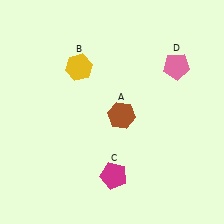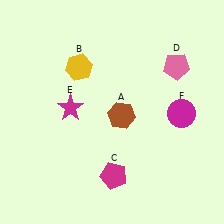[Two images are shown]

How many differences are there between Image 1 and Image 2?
There are 2 differences between the two images.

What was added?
A magenta star (E), a magenta circle (F) were added in Image 2.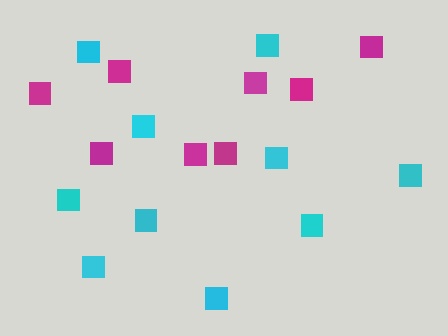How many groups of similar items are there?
There are 2 groups: one group of magenta squares (8) and one group of cyan squares (10).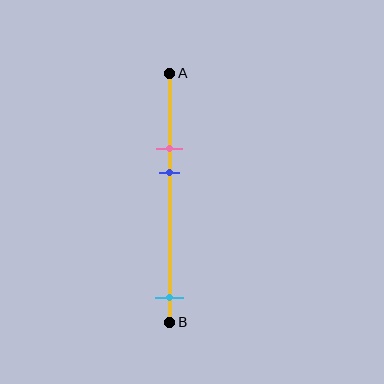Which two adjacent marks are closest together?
The pink and blue marks are the closest adjacent pair.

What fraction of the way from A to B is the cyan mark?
The cyan mark is approximately 90% (0.9) of the way from A to B.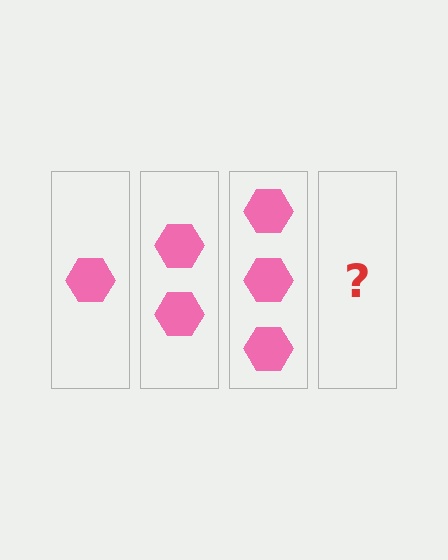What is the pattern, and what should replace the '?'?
The pattern is that each step adds one more hexagon. The '?' should be 4 hexagons.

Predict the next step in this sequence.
The next step is 4 hexagons.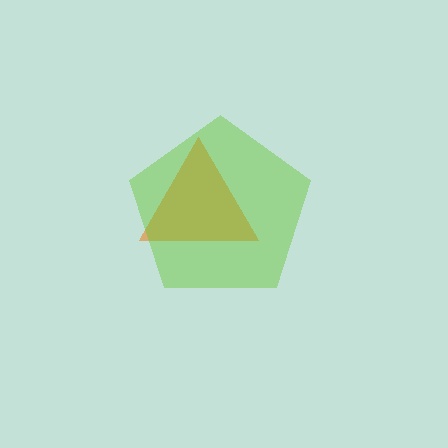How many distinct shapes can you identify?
There are 2 distinct shapes: an orange triangle, a lime pentagon.